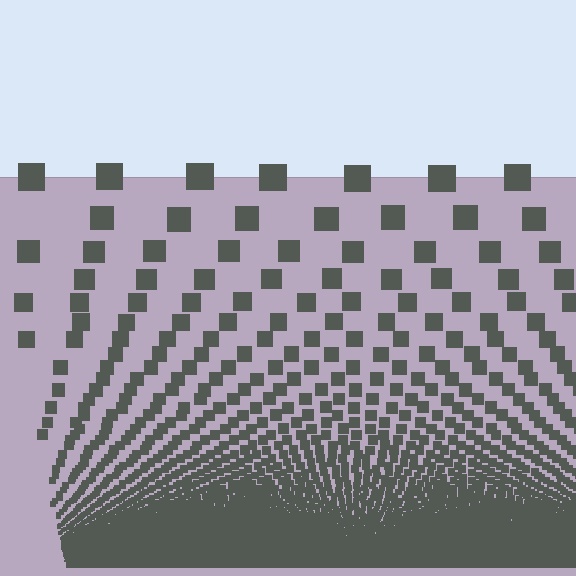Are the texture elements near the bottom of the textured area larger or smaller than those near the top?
Smaller. The gradient is inverted — elements near the bottom are smaller and denser.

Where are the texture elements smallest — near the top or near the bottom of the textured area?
Near the bottom.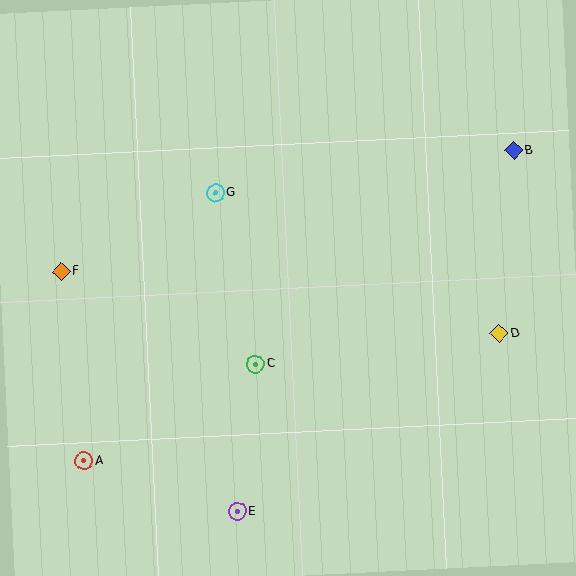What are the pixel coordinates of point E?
Point E is at (237, 512).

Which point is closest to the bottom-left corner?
Point A is closest to the bottom-left corner.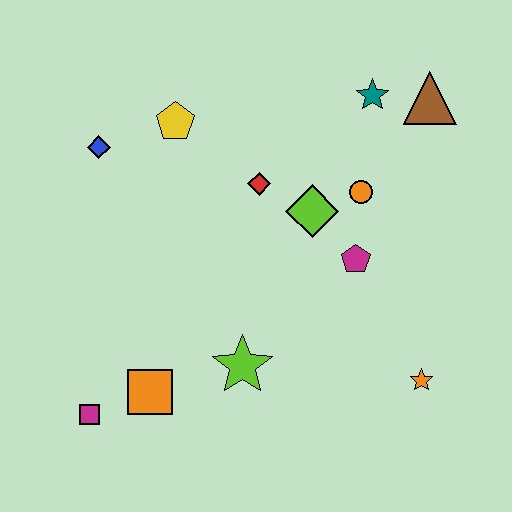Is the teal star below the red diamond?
No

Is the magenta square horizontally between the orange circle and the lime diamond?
No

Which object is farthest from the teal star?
The magenta square is farthest from the teal star.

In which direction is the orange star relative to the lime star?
The orange star is to the right of the lime star.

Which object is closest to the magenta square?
The orange square is closest to the magenta square.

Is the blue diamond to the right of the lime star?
No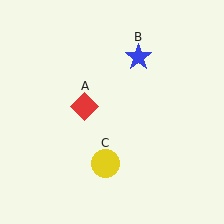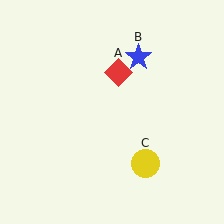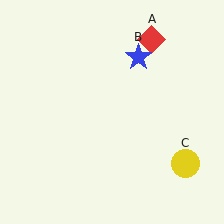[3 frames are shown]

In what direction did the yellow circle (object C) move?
The yellow circle (object C) moved right.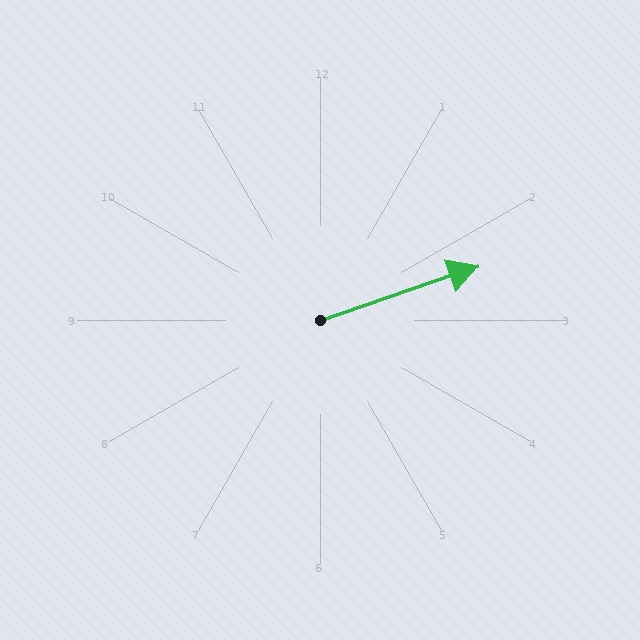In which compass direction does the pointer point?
East.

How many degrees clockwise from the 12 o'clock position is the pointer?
Approximately 71 degrees.